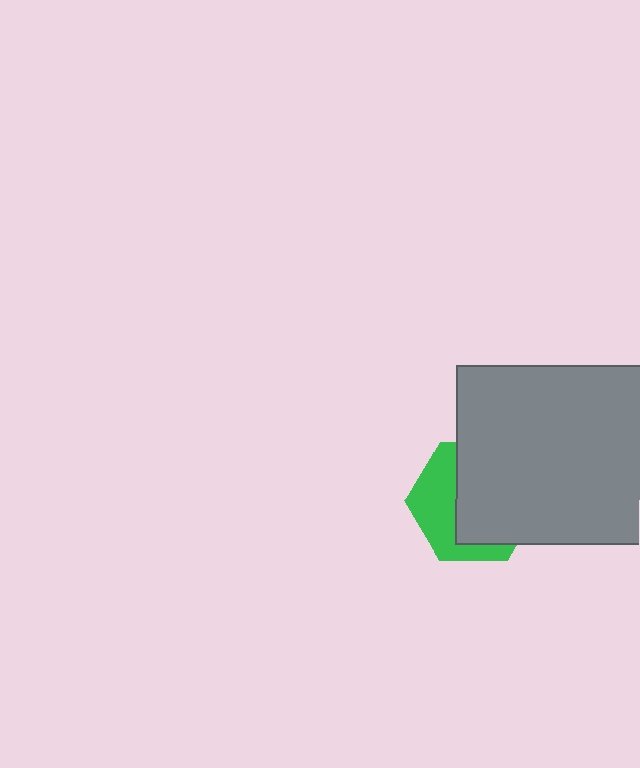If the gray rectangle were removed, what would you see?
You would see the complete green hexagon.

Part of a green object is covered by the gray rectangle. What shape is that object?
It is a hexagon.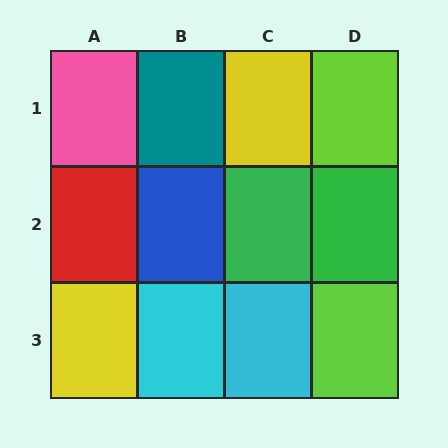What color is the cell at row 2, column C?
Green.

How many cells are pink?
1 cell is pink.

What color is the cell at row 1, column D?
Lime.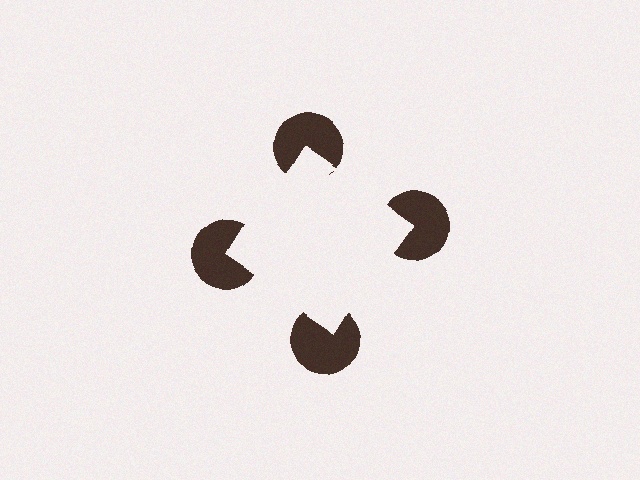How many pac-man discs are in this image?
There are 4 — one at each vertex of the illusory square.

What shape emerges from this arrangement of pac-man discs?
An illusory square — its edges are inferred from the aligned wedge cuts in the pac-man discs, not physically drawn.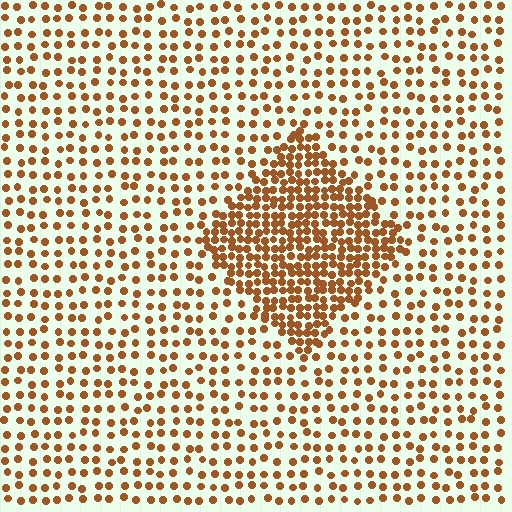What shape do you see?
I see a diamond.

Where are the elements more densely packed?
The elements are more densely packed inside the diamond boundary.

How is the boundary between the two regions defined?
The boundary is defined by a change in element density (approximately 2.4x ratio). All elements are the same color, size, and shape.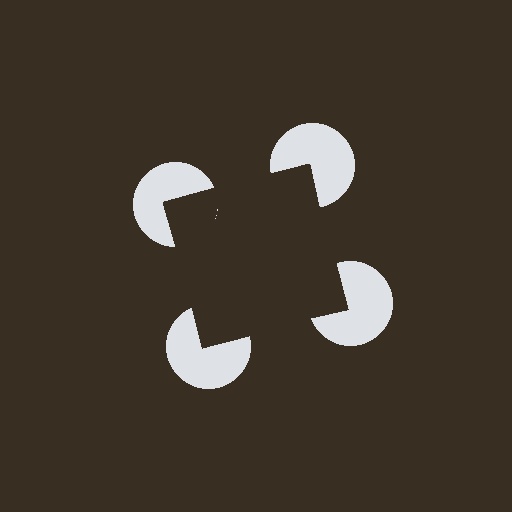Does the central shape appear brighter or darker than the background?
It typically appears slightly darker than the background, even though no actual brightness change is drawn.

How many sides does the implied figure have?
4 sides.